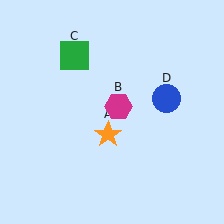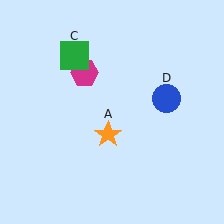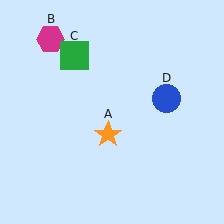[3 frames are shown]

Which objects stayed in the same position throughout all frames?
Orange star (object A) and green square (object C) and blue circle (object D) remained stationary.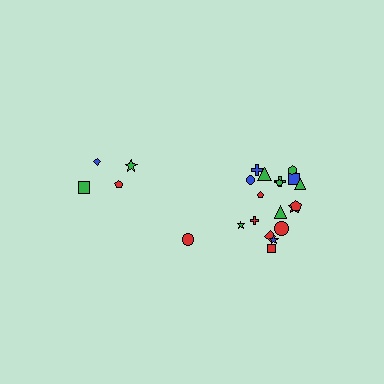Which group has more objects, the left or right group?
The right group.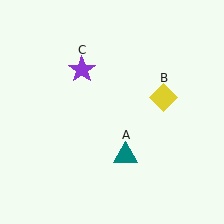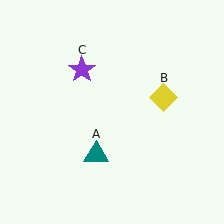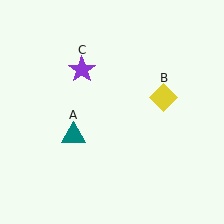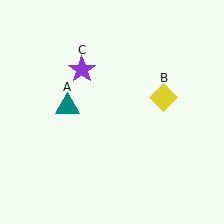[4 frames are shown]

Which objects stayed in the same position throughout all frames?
Yellow diamond (object B) and purple star (object C) remained stationary.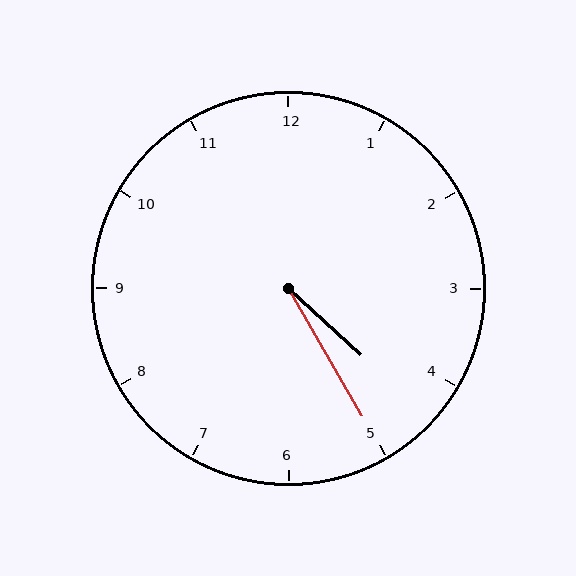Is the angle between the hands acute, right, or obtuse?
It is acute.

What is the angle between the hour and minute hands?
Approximately 18 degrees.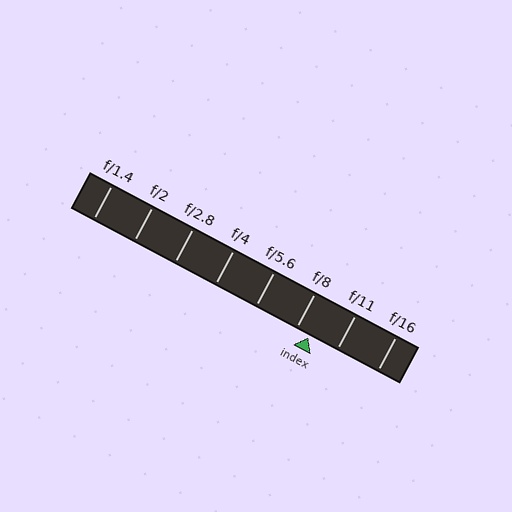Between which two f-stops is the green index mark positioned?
The index mark is between f/8 and f/11.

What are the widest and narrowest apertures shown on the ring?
The widest aperture shown is f/1.4 and the narrowest is f/16.